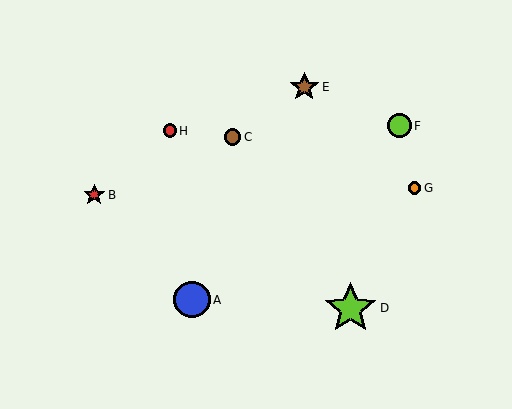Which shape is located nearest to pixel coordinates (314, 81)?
The brown star (labeled E) at (304, 87) is nearest to that location.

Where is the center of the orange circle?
The center of the orange circle is at (415, 188).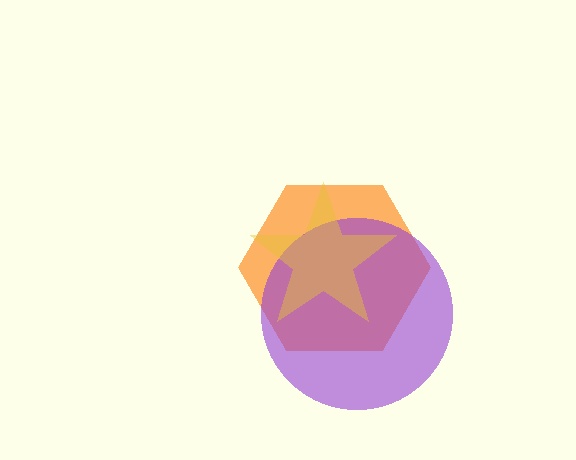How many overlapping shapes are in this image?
There are 3 overlapping shapes in the image.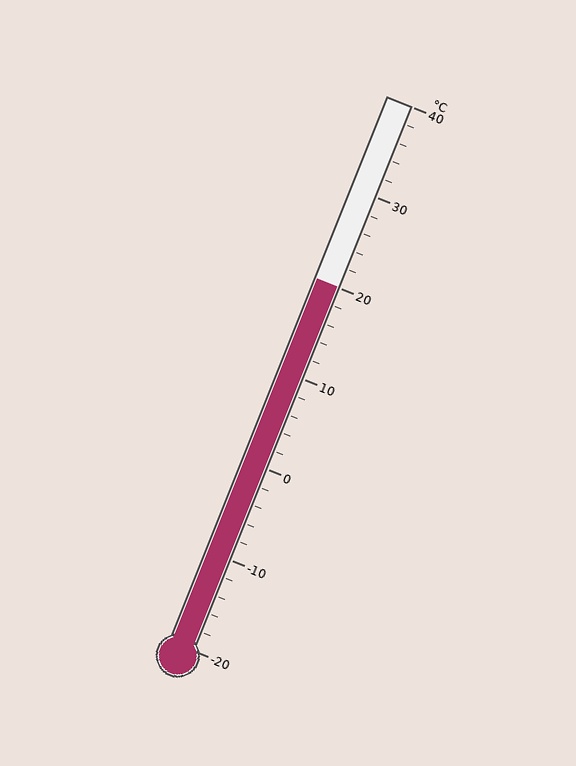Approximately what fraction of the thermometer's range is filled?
The thermometer is filled to approximately 65% of its range.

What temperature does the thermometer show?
The thermometer shows approximately 20°C.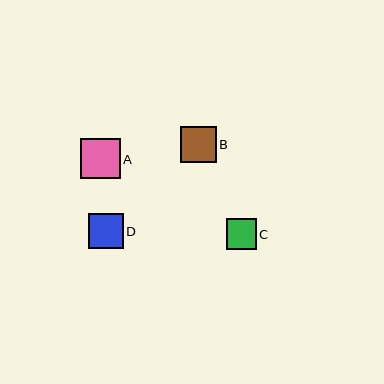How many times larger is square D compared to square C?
Square D is approximately 1.2 times the size of square C.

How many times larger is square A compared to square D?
Square A is approximately 1.1 times the size of square D.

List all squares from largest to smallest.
From largest to smallest: A, B, D, C.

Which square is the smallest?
Square C is the smallest with a size of approximately 30 pixels.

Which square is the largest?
Square A is the largest with a size of approximately 40 pixels.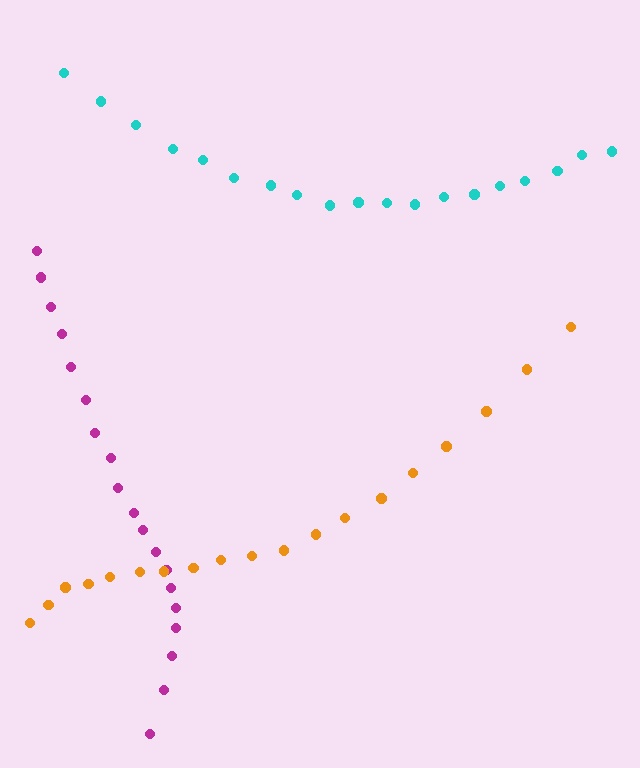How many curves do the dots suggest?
There are 3 distinct paths.